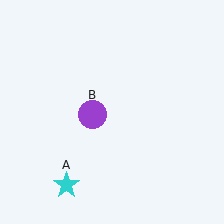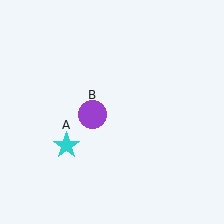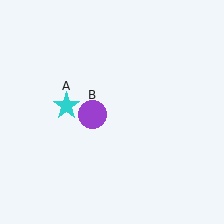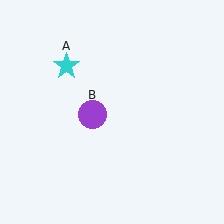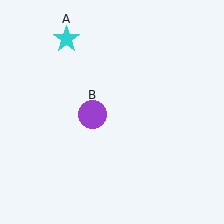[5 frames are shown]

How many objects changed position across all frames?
1 object changed position: cyan star (object A).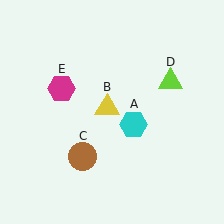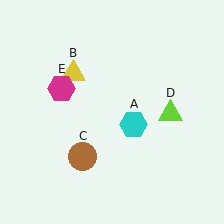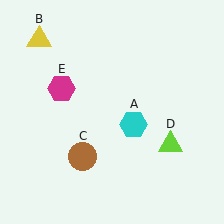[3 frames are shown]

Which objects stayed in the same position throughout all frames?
Cyan hexagon (object A) and brown circle (object C) and magenta hexagon (object E) remained stationary.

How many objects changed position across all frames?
2 objects changed position: yellow triangle (object B), lime triangle (object D).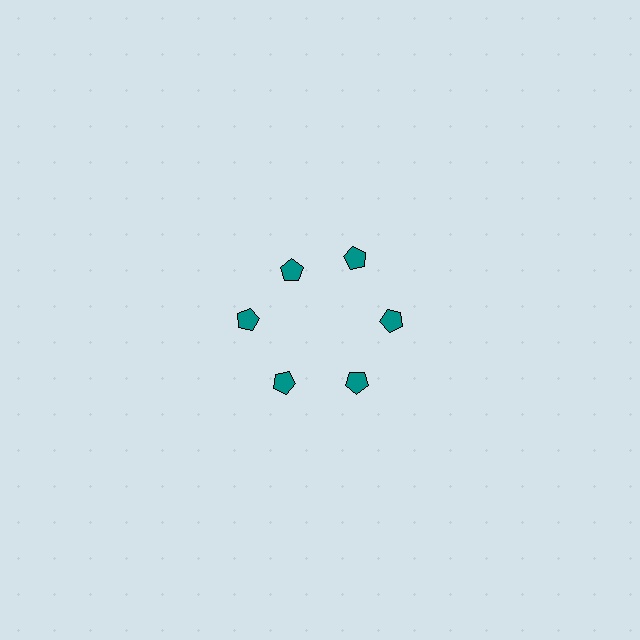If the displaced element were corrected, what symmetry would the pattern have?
It would have 6-fold rotational symmetry — the pattern would map onto itself every 60 degrees.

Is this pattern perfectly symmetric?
No. The 6 teal pentagons are arranged in a ring, but one element near the 11 o'clock position is pulled inward toward the center, breaking the 6-fold rotational symmetry.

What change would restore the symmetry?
The symmetry would be restored by moving it outward, back onto the ring so that all 6 pentagons sit at equal angles and equal distance from the center.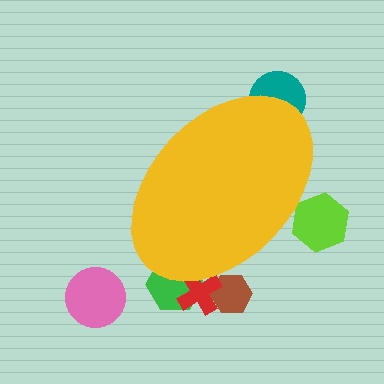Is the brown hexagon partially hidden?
Yes, the brown hexagon is partially hidden behind the yellow ellipse.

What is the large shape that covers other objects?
A yellow ellipse.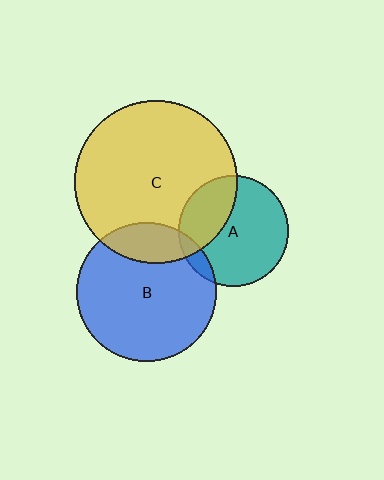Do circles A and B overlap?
Yes.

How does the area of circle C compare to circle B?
Approximately 1.4 times.